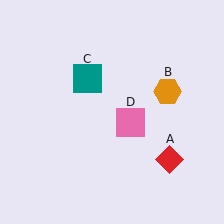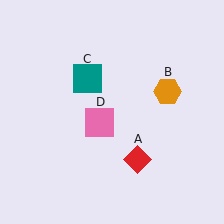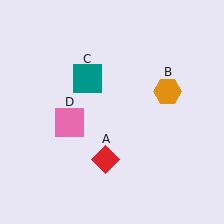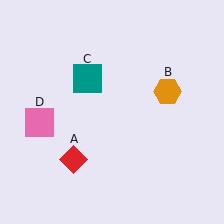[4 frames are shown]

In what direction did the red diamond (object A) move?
The red diamond (object A) moved left.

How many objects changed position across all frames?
2 objects changed position: red diamond (object A), pink square (object D).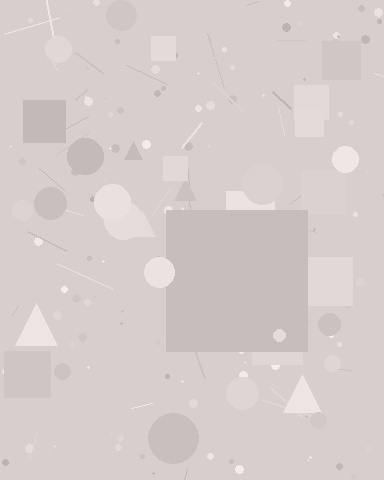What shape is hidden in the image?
A square is hidden in the image.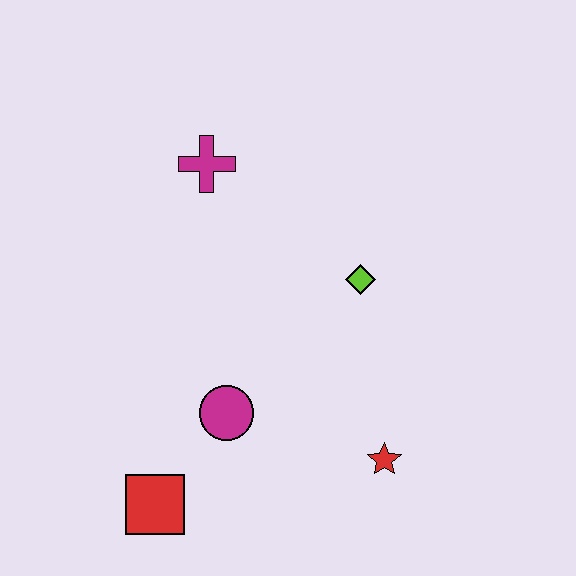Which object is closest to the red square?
The magenta circle is closest to the red square.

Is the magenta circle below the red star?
No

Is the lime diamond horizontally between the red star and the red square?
Yes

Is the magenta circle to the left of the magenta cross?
No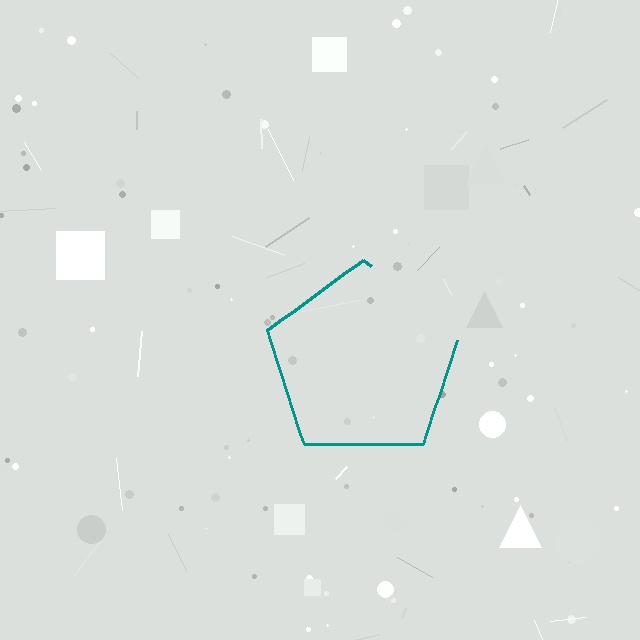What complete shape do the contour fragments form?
The contour fragments form a pentagon.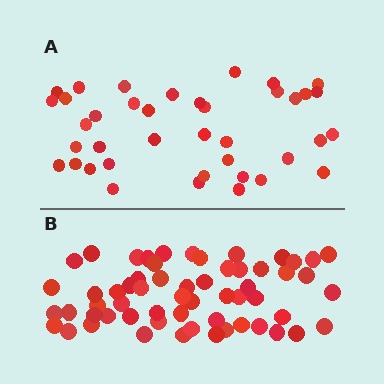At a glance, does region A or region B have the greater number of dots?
Region B (the bottom region) has more dots.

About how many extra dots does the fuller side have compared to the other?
Region B has approximately 20 more dots than region A.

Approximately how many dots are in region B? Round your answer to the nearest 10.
About 60 dots. (The exact count is 59, which rounds to 60.)